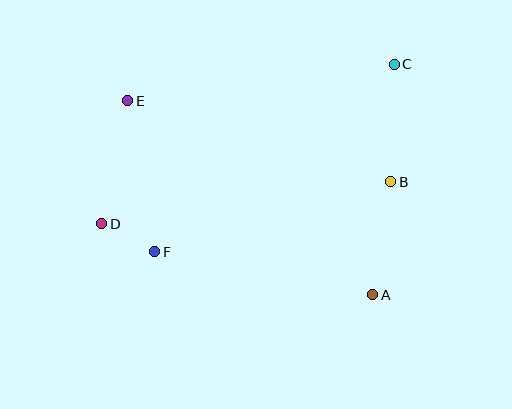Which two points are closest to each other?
Points D and F are closest to each other.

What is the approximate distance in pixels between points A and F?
The distance between A and F is approximately 222 pixels.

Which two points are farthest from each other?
Points C and D are farthest from each other.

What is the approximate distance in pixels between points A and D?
The distance between A and D is approximately 280 pixels.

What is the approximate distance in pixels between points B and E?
The distance between B and E is approximately 275 pixels.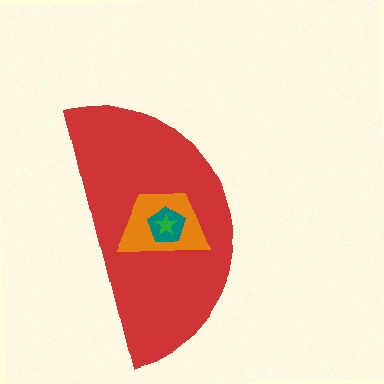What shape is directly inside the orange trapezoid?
The teal pentagon.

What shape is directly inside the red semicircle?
The orange trapezoid.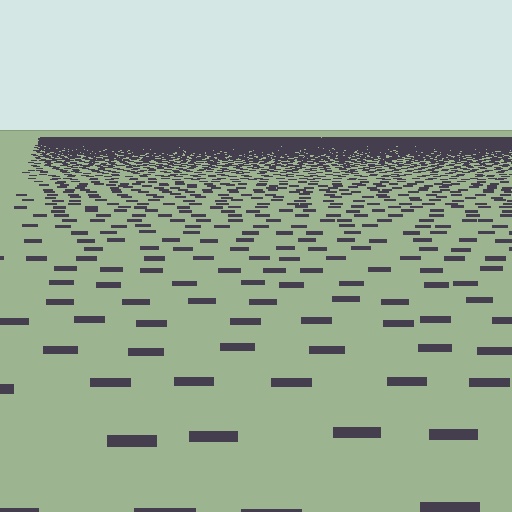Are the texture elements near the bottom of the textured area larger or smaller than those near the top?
Larger. Near the bottom, elements are closer to the viewer and appear at a bigger on-screen size.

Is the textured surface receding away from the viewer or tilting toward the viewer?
The surface is receding away from the viewer. Texture elements get smaller and denser toward the top.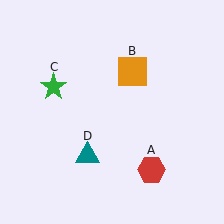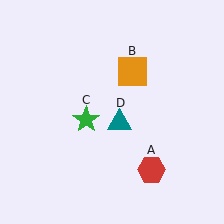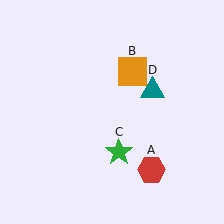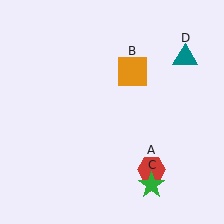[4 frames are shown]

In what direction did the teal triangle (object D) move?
The teal triangle (object D) moved up and to the right.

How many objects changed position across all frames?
2 objects changed position: green star (object C), teal triangle (object D).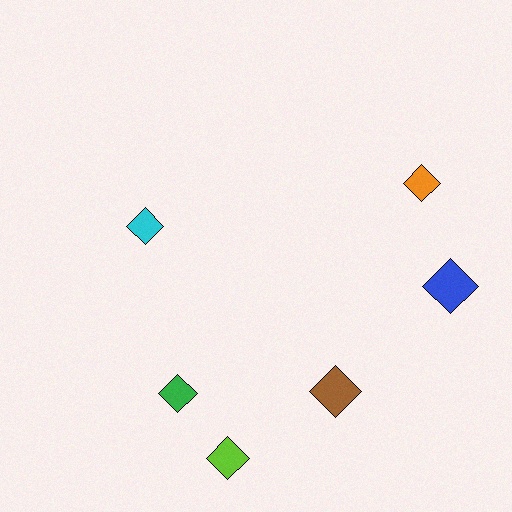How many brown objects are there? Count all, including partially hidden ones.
There is 1 brown object.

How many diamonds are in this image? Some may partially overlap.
There are 6 diamonds.